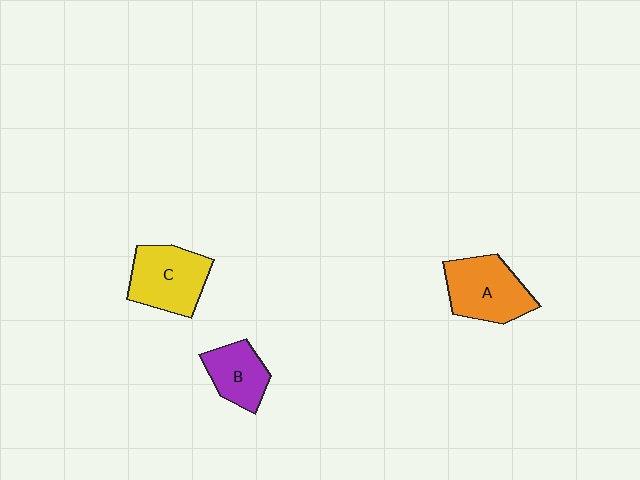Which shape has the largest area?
Shape A (orange).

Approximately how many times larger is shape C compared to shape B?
Approximately 1.4 times.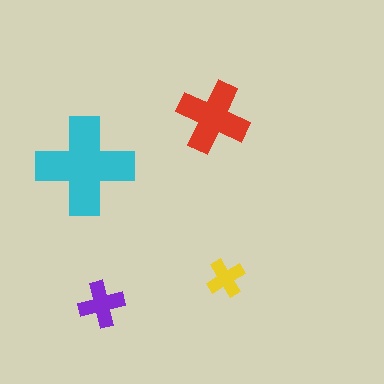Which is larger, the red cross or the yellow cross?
The red one.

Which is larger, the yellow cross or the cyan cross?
The cyan one.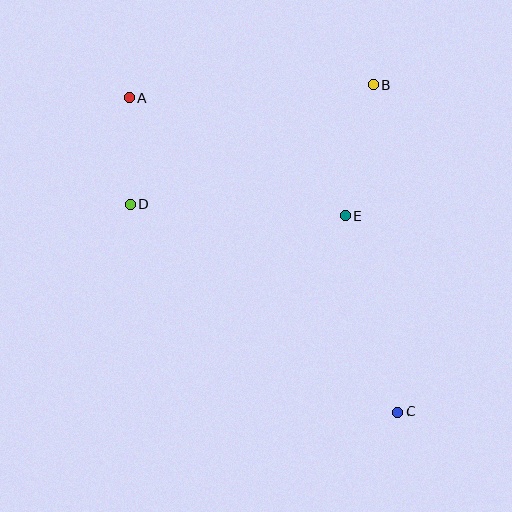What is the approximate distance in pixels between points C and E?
The distance between C and E is approximately 203 pixels.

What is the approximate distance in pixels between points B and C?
The distance between B and C is approximately 328 pixels.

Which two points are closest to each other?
Points A and D are closest to each other.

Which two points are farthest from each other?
Points A and C are farthest from each other.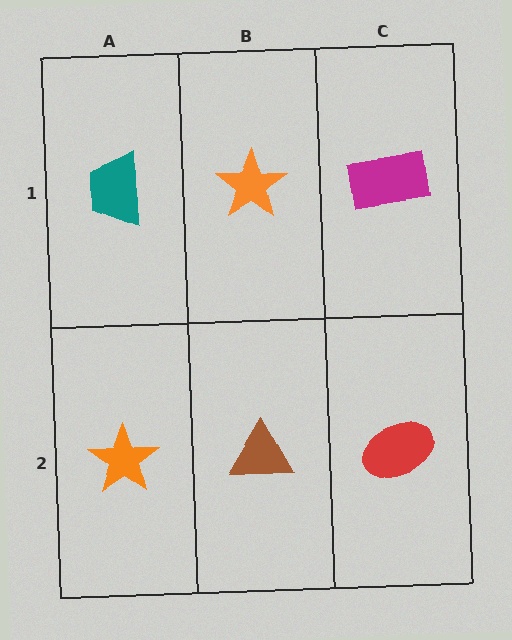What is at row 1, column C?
A magenta rectangle.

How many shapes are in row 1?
3 shapes.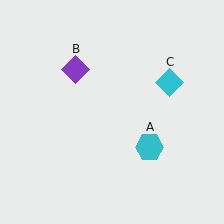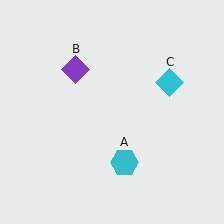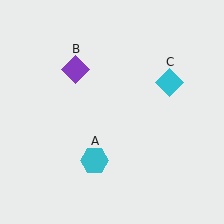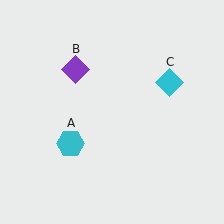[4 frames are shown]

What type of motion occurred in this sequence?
The cyan hexagon (object A) rotated clockwise around the center of the scene.